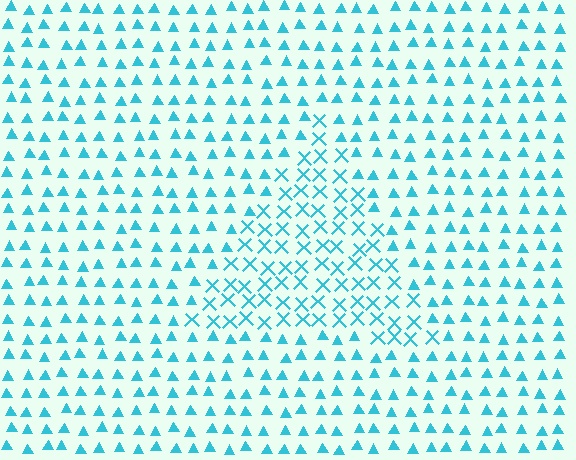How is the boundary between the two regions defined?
The boundary is defined by a change in element shape: X marks inside vs. triangles outside. All elements share the same color and spacing.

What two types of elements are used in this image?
The image uses X marks inside the triangle region and triangles outside it.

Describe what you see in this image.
The image is filled with small cyan elements arranged in a uniform grid. A triangle-shaped region contains X marks, while the surrounding area contains triangles. The boundary is defined purely by the change in element shape.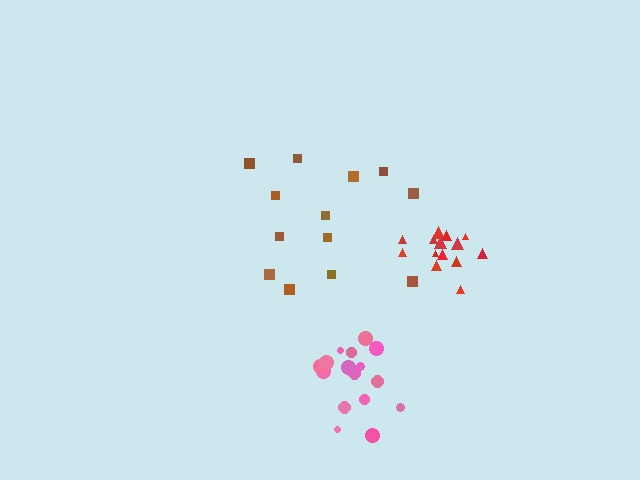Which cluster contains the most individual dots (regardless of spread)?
Pink (16).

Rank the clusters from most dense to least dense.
red, pink, brown.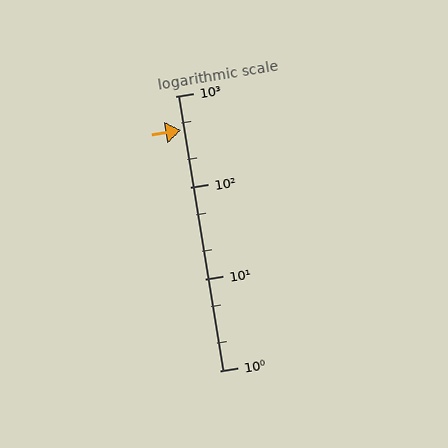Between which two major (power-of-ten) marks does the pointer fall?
The pointer is between 100 and 1000.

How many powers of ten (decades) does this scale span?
The scale spans 3 decades, from 1 to 1000.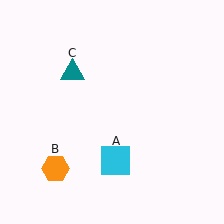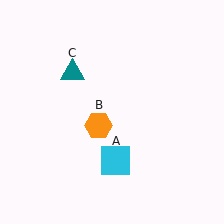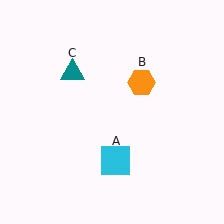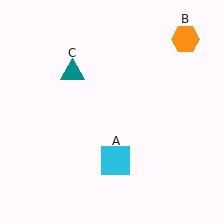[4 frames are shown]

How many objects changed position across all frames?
1 object changed position: orange hexagon (object B).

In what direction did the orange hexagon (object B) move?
The orange hexagon (object B) moved up and to the right.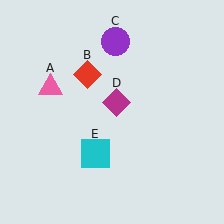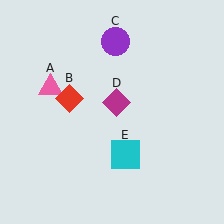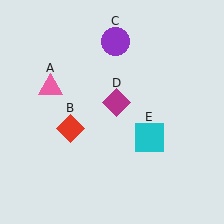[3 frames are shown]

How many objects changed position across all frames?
2 objects changed position: red diamond (object B), cyan square (object E).